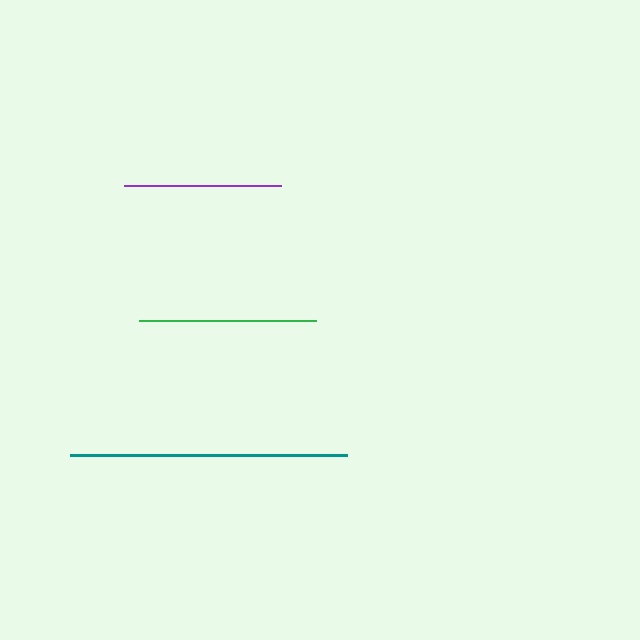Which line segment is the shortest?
The purple line is the shortest at approximately 157 pixels.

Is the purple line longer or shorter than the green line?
The green line is longer than the purple line.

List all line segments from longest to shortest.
From longest to shortest: teal, green, purple.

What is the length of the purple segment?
The purple segment is approximately 157 pixels long.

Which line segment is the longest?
The teal line is the longest at approximately 277 pixels.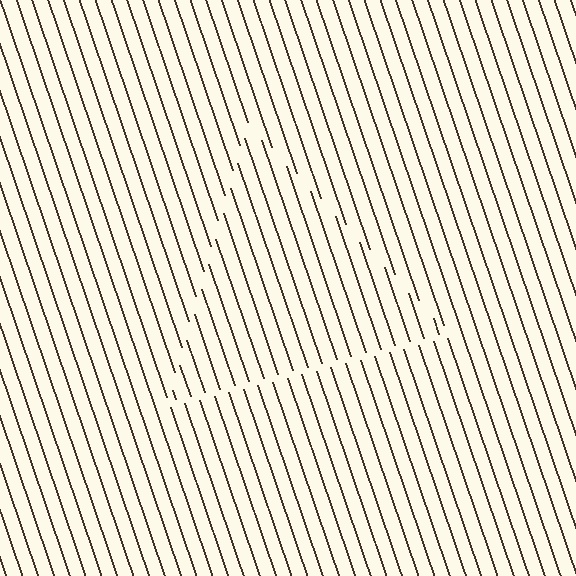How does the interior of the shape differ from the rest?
The interior of the shape contains the same grating, shifted by half a period — the contour is defined by the phase discontinuity where line-ends from the inner and outer gratings abut.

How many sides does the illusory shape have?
3 sides — the line-ends trace a triangle.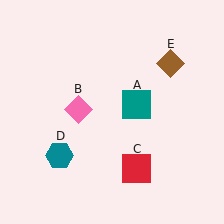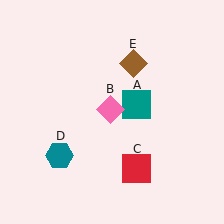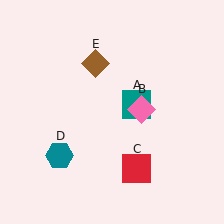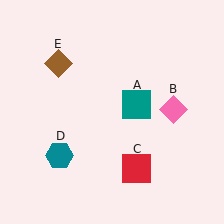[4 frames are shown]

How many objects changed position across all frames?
2 objects changed position: pink diamond (object B), brown diamond (object E).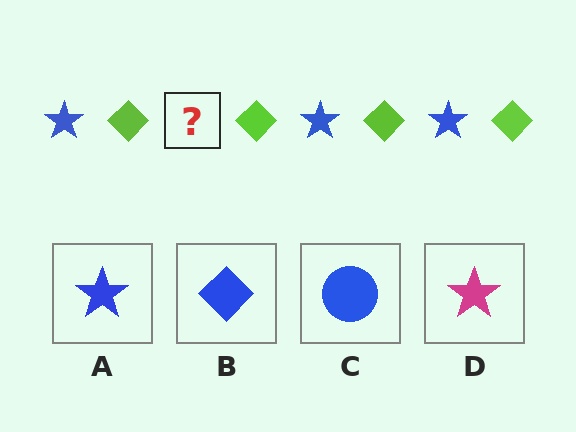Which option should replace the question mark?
Option A.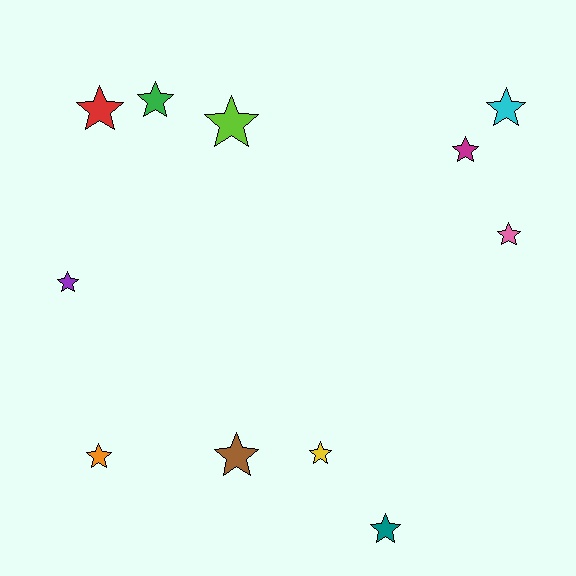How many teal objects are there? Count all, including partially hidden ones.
There is 1 teal object.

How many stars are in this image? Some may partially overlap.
There are 11 stars.